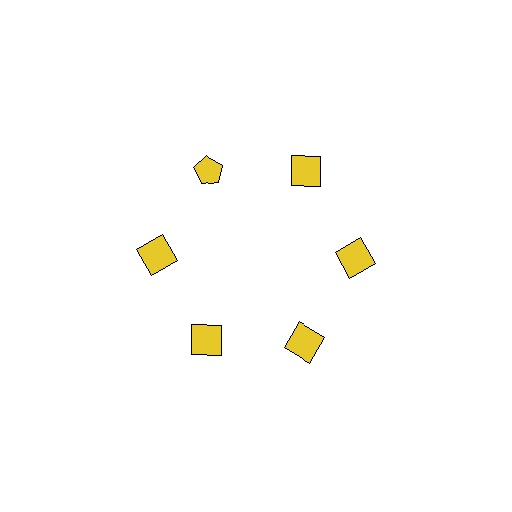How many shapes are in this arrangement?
There are 6 shapes arranged in a ring pattern.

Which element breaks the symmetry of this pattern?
The yellow pentagon at roughly the 11 o'clock position breaks the symmetry. All other shapes are yellow squares.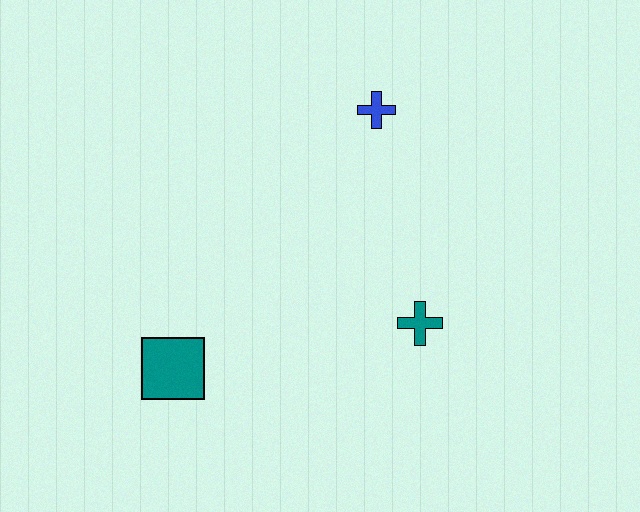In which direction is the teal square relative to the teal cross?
The teal square is to the left of the teal cross.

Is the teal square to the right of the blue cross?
No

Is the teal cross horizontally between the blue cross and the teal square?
No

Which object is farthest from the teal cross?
The teal square is farthest from the teal cross.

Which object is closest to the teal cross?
The blue cross is closest to the teal cross.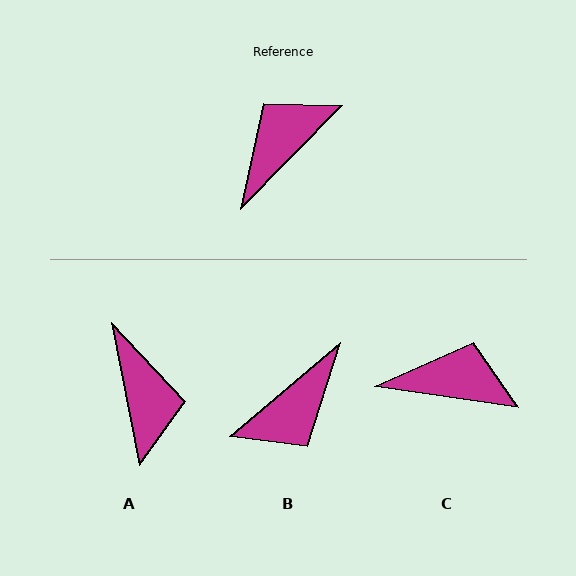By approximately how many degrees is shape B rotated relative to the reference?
Approximately 174 degrees counter-clockwise.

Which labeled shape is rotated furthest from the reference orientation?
B, about 174 degrees away.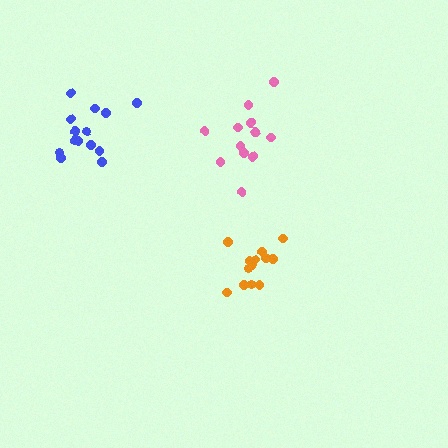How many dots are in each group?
Group 1: 12 dots, Group 2: 13 dots, Group 3: 14 dots (39 total).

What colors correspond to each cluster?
The clusters are colored: pink, orange, blue.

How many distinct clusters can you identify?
There are 3 distinct clusters.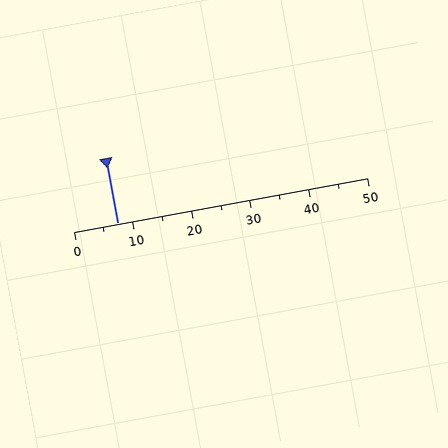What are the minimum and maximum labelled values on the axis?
The axis runs from 0 to 50.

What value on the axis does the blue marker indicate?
The marker indicates approximately 7.5.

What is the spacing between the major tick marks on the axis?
The major ticks are spaced 10 apart.